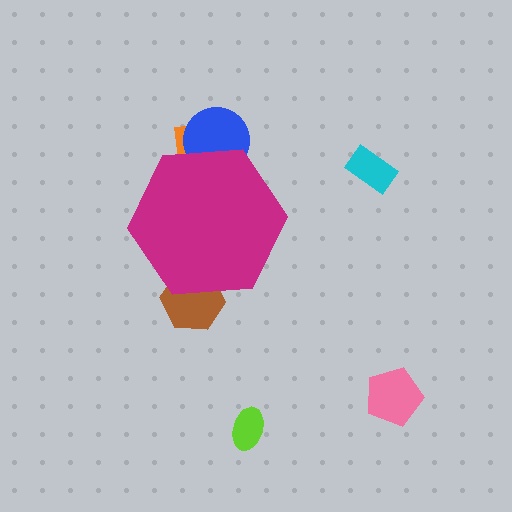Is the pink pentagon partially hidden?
No, the pink pentagon is fully visible.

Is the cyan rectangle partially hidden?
No, the cyan rectangle is fully visible.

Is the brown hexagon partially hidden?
Yes, the brown hexagon is partially hidden behind the magenta hexagon.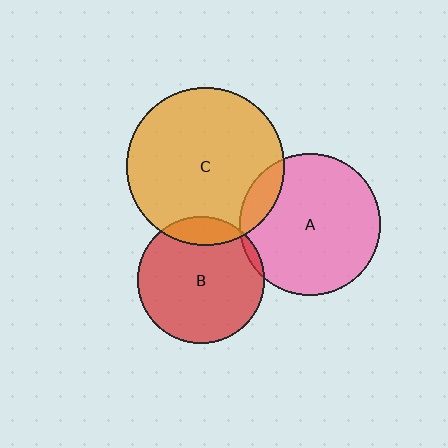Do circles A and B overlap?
Yes.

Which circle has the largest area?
Circle C (orange).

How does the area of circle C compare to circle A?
Approximately 1.3 times.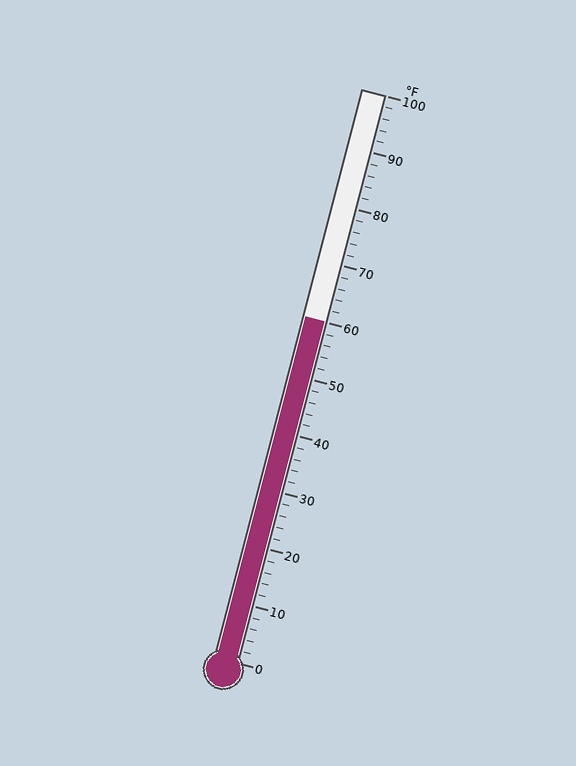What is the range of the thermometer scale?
The thermometer scale ranges from 0°F to 100°F.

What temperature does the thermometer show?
The thermometer shows approximately 60°F.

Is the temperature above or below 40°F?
The temperature is above 40°F.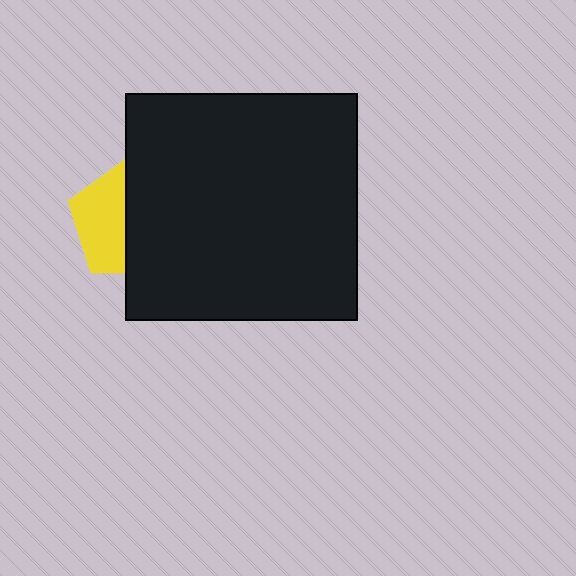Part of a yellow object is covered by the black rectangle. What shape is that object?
It is a pentagon.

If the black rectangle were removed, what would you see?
You would see the complete yellow pentagon.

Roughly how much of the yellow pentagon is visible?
About half of it is visible (roughly 46%).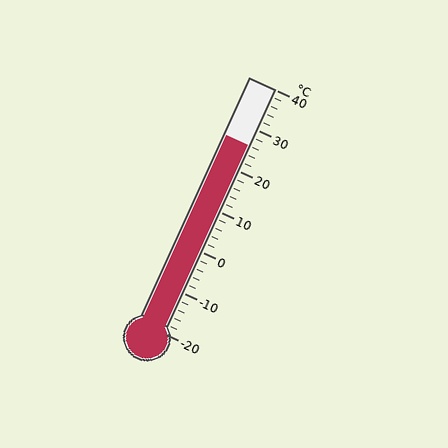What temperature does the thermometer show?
The thermometer shows approximately 26°C.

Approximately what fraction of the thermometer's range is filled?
The thermometer is filled to approximately 75% of its range.